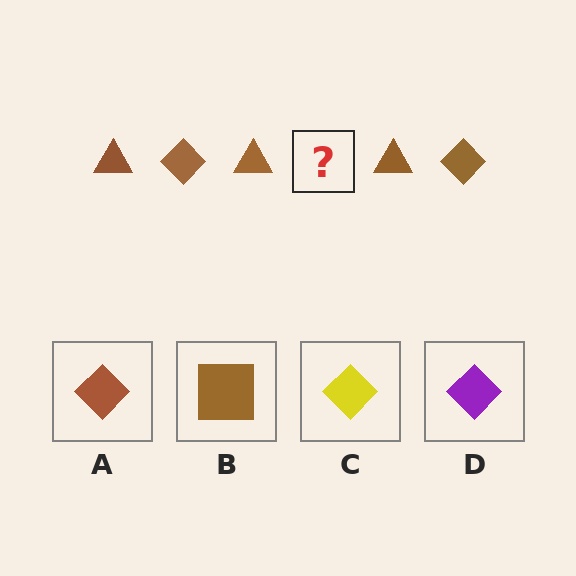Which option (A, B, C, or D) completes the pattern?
A.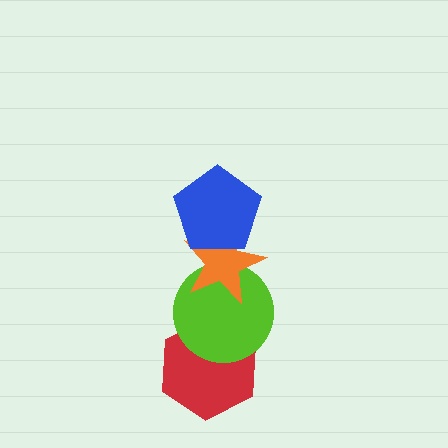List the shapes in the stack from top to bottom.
From top to bottom: the blue pentagon, the orange star, the lime circle, the red hexagon.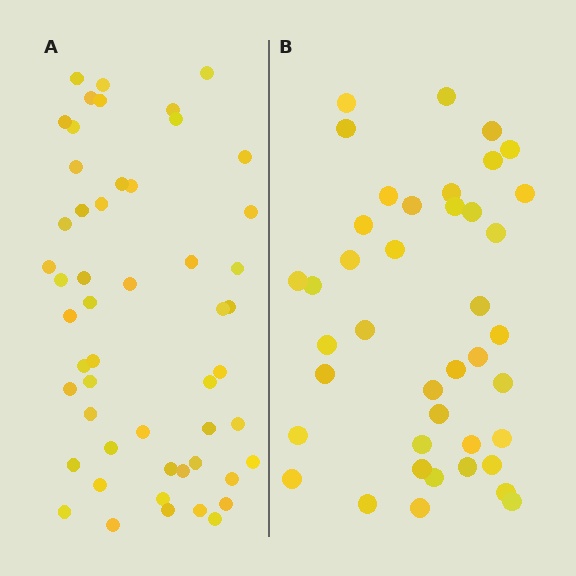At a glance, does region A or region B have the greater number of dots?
Region A (the left region) has more dots.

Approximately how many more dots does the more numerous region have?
Region A has roughly 12 or so more dots than region B.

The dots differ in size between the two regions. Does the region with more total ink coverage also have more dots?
No. Region B has more total ink coverage because its dots are larger, but region A actually contains more individual dots. Total area can be misleading — the number of items is what matters here.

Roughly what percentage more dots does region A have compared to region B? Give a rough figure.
About 25% more.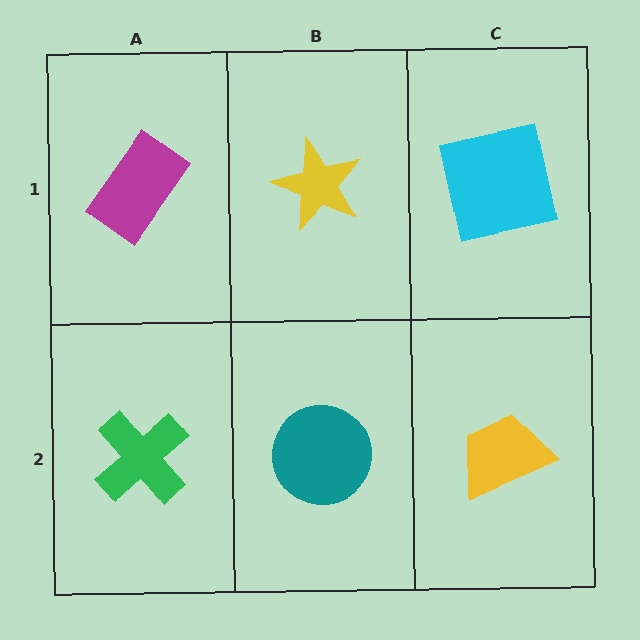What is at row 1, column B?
A yellow star.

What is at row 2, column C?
A yellow trapezoid.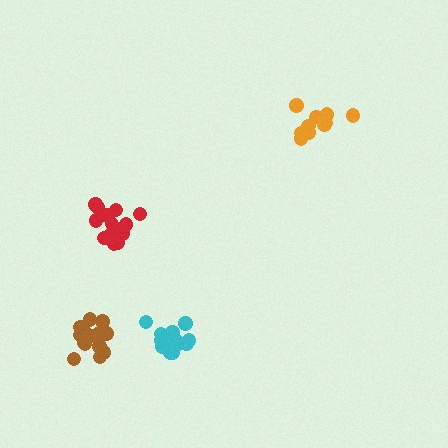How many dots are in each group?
Group 1: 10 dots, Group 2: 16 dots, Group 3: 15 dots, Group 4: 14 dots (55 total).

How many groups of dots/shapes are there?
There are 4 groups.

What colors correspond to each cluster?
The clusters are colored: orange, brown, red, cyan.